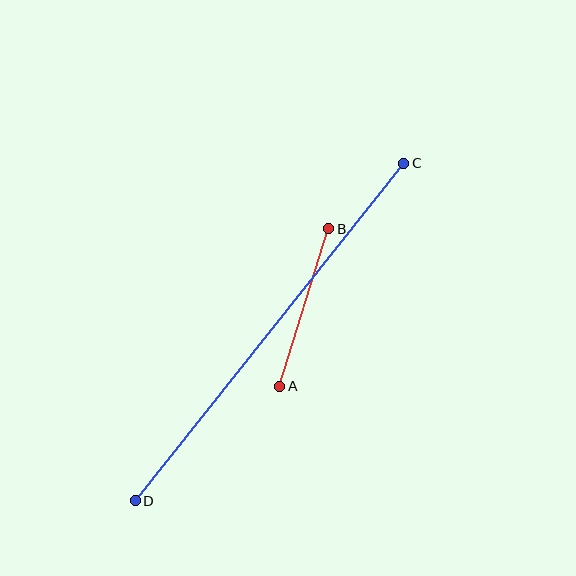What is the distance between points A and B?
The distance is approximately 165 pixels.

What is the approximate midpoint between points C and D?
The midpoint is at approximately (269, 332) pixels.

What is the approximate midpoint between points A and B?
The midpoint is at approximately (304, 308) pixels.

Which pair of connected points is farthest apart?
Points C and D are farthest apart.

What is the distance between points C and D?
The distance is approximately 431 pixels.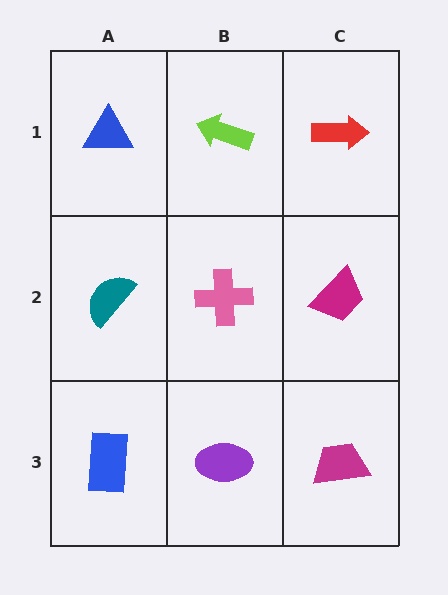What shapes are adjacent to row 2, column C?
A red arrow (row 1, column C), a magenta trapezoid (row 3, column C), a pink cross (row 2, column B).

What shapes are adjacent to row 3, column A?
A teal semicircle (row 2, column A), a purple ellipse (row 3, column B).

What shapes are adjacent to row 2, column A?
A blue triangle (row 1, column A), a blue rectangle (row 3, column A), a pink cross (row 2, column B).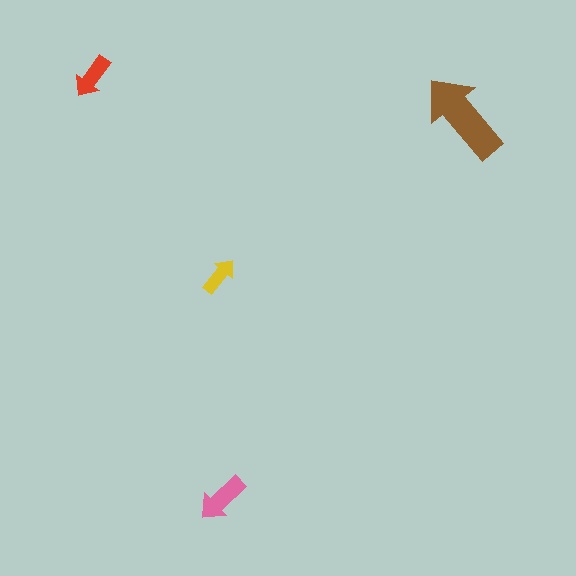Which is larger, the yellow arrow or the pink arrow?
The pink one.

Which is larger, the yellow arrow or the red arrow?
The red one.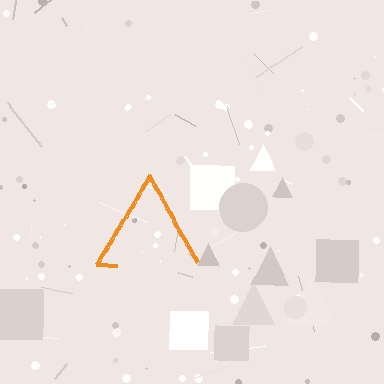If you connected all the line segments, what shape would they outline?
They would outline a triangle.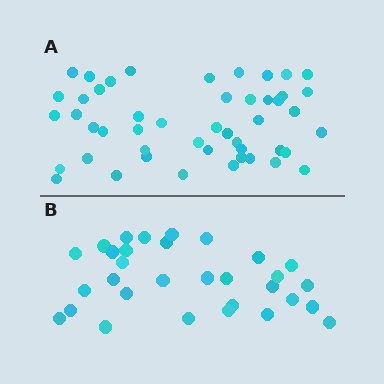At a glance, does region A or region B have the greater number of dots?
Region A (the top region) has more dots.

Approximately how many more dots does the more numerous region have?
Region A has approximately 15 more dots than region B.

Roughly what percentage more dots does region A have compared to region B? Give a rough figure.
About 55% more.